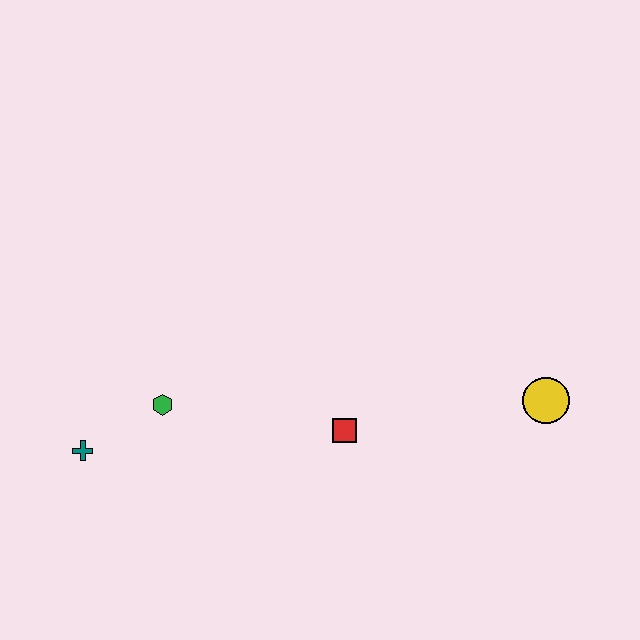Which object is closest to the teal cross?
The green hexagon is closest to the teal cross.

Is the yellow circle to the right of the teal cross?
Yes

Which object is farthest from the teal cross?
The yellow circle is farthest from the teal cross.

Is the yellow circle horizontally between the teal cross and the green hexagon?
No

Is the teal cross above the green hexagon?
No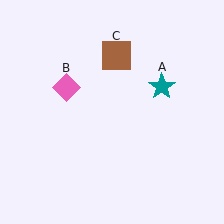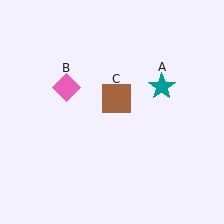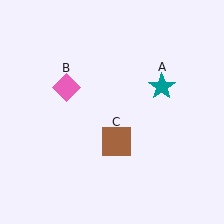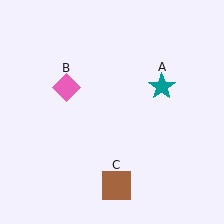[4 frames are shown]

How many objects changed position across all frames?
1 object changed position: brown square (object C).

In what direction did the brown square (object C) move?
The brown square (object C) moved down.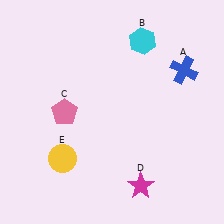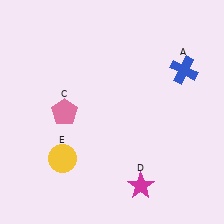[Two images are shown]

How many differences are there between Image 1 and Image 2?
There is 1 difference between the two images.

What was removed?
The cyan hexagon (B) was removed in Image 2.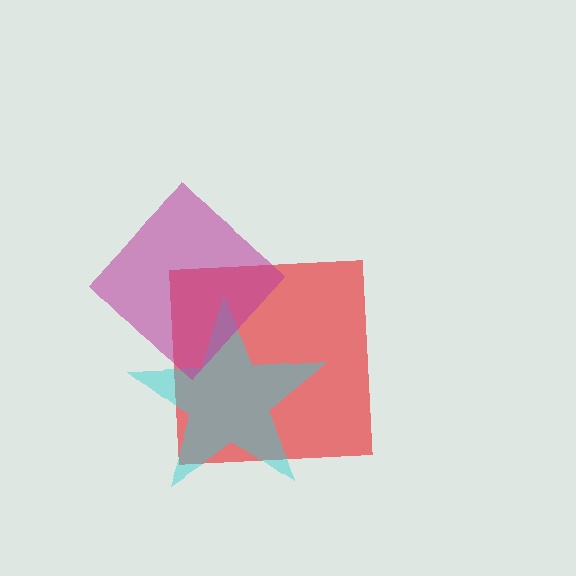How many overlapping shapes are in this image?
There are 3 overlapping shapes in the image.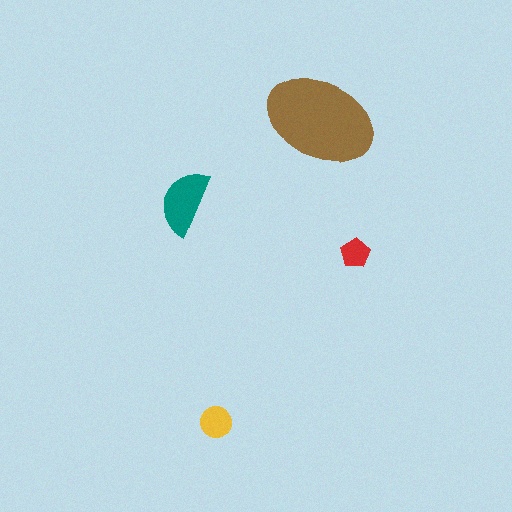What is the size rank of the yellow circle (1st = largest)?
3rd.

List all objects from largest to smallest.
The brown ellipse, the teal semicircle, the yellow circle, the red pentagon.